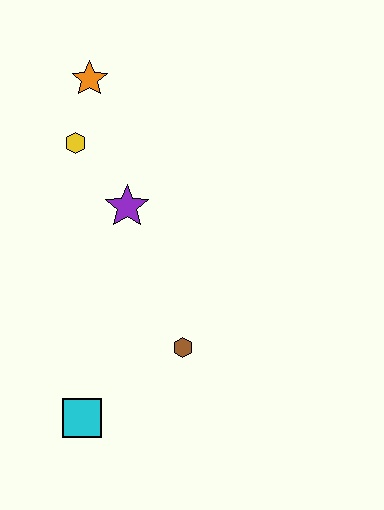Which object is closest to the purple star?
The yellow hexagon is closest to the purple star.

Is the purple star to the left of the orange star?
No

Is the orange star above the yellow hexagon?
Yes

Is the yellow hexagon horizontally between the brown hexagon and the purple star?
No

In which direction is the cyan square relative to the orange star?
The cyan square is below the orange star.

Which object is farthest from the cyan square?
The orange star is farthest from the cyan square.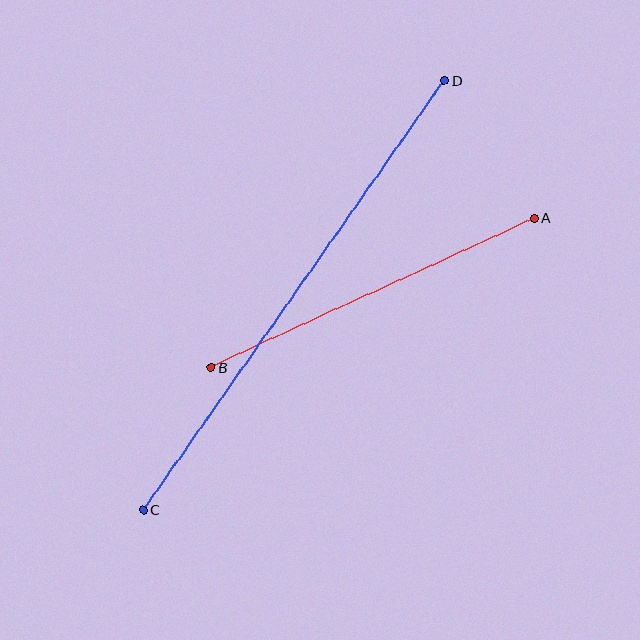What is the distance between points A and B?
The distance is approximately 356 pixels.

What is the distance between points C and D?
The distance is approximately 525 pixels.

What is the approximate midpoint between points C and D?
The midpoint is at approximately (294, 295) pixels.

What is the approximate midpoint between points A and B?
The midpoint is at approximately (373, 293) pixels.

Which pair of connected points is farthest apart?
Points C and D are farthest apart.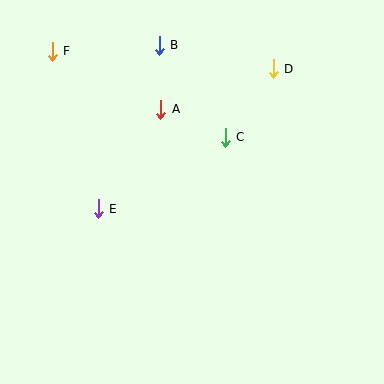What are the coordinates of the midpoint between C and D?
The midpoint between C and D is at (249, 103).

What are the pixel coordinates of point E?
Point E is at (98, 209).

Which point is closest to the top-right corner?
Point D is closest to the top-right corner.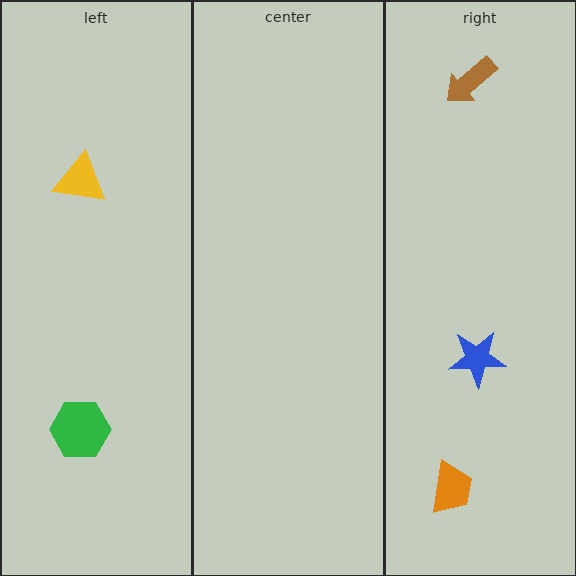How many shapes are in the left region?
2.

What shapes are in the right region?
The blue star, the brown arrow, the orange trapezoid.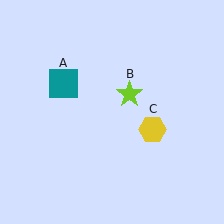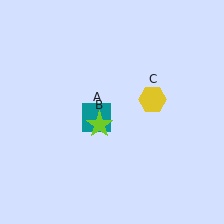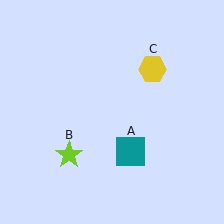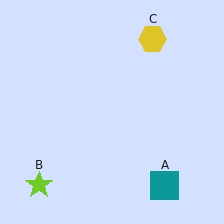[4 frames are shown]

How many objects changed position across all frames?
3 objects changed position: teal square (object A), lime star (object B), yellow hexagon (object C).